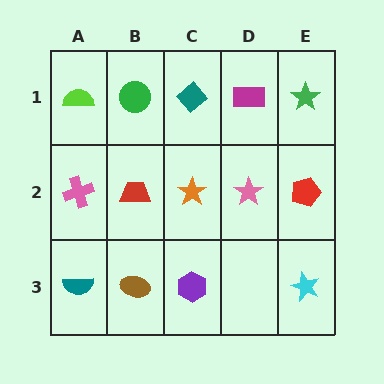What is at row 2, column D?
A pink star.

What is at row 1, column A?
A lime semicircle.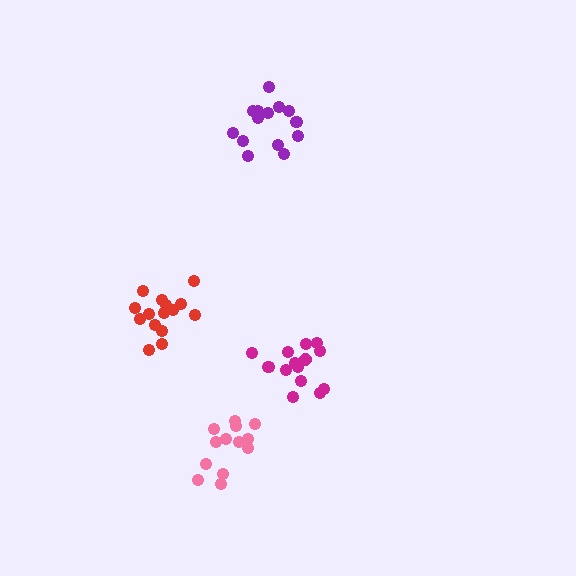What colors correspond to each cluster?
The clusters are colored: magenta, red, purple, pink.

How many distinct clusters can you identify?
There are 4 distinct clusters.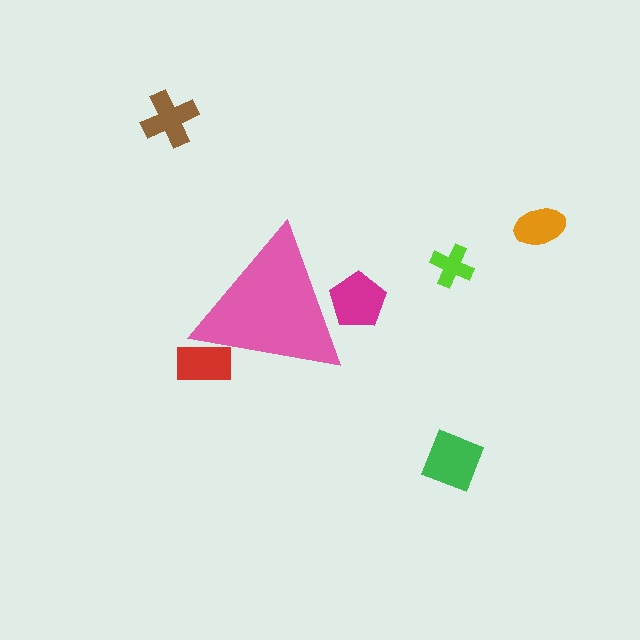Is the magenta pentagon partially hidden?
Yes, the magenta pentagon is partially hidden behind the pink triangle.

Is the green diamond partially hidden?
No, the green diamond is fully visible.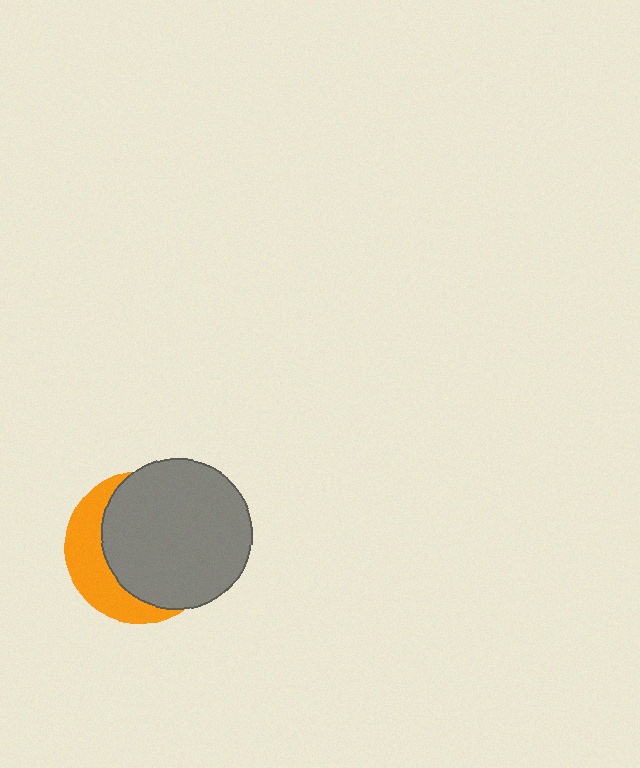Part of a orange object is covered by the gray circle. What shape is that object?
It is a circle.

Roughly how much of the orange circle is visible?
A small part of it is visible (roughly 32%).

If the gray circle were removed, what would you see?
You would see the complete orange circle.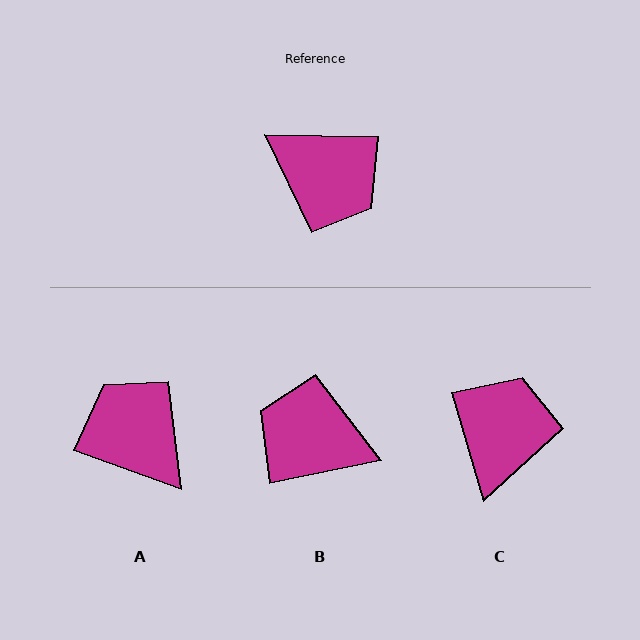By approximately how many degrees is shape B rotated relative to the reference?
Approximately 168 degrees clockwise.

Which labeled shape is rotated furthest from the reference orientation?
B, about 168 degrees away.